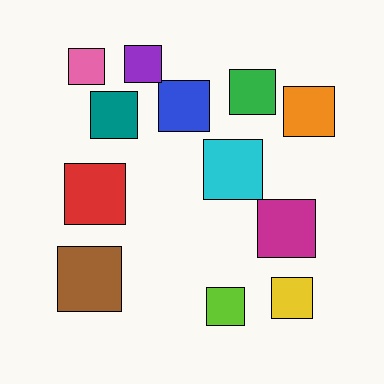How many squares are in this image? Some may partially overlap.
There are 12 squares.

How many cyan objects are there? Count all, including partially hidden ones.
There is 1 cyan object.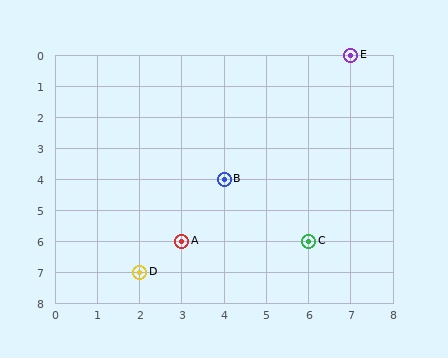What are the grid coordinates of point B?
Point B is at grid coordinates (4, 4).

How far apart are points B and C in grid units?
Points B and C are 2 columns and 2 rows apart (about 2.8 grid units diagonally).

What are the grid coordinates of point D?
Point D is at grid coordinates (2, 7).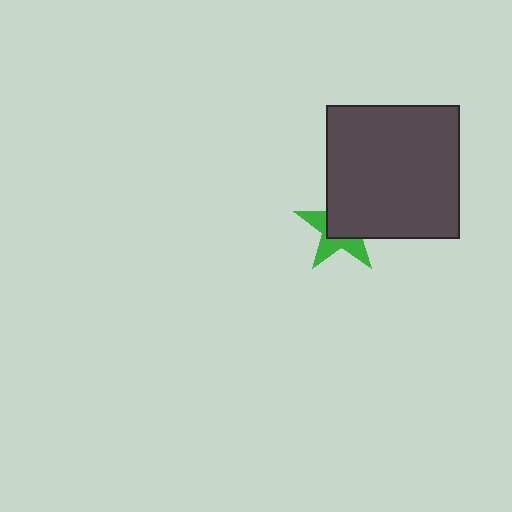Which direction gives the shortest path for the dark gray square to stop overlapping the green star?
Moving toward the upper-right gives the shortest separation.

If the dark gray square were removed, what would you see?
You would see the complete green star.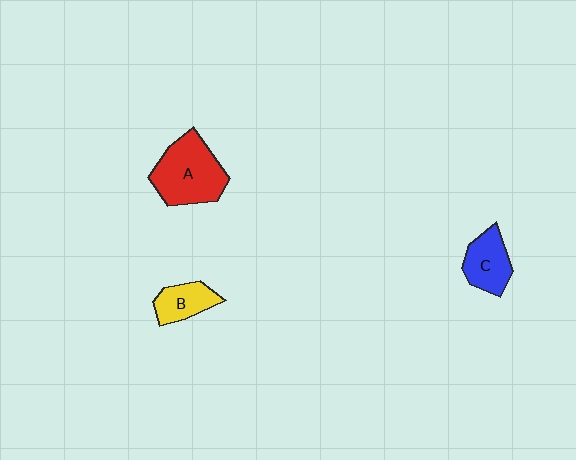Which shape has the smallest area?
Shape B (yellow).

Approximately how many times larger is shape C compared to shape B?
Approximately 1.2 times.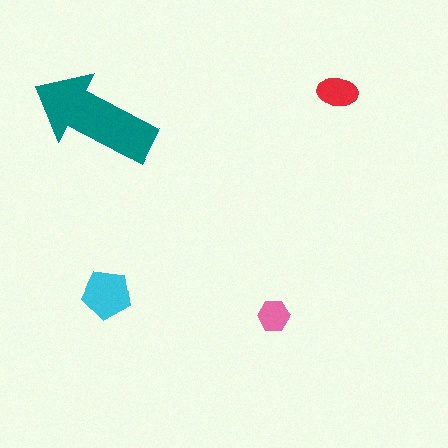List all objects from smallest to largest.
The pink hexagon, the red ellipse, the cyan pentagon, the teal arrow.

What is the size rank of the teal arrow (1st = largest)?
1st.